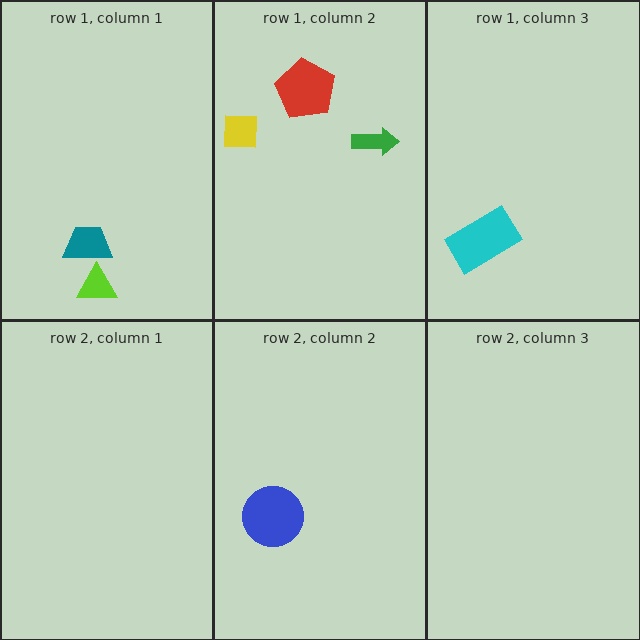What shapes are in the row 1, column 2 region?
The yellow square, the red pentagon, the green arrow.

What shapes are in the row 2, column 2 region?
The blue circle.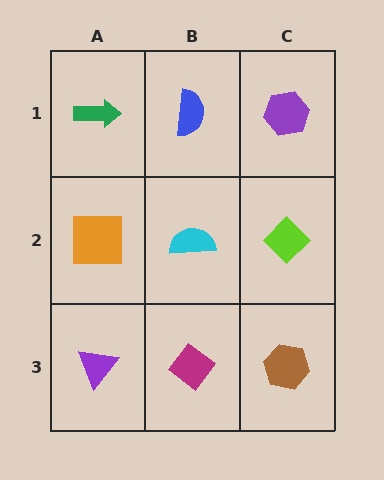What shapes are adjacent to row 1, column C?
A lime diamond (row 2, column C), a blue semicircle (row 1, column B).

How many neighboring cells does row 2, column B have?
4.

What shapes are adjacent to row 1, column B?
A cyan semicircle (row 2, column B), a green arrow (row 1, column A), a purple hexagon (row 1, column C).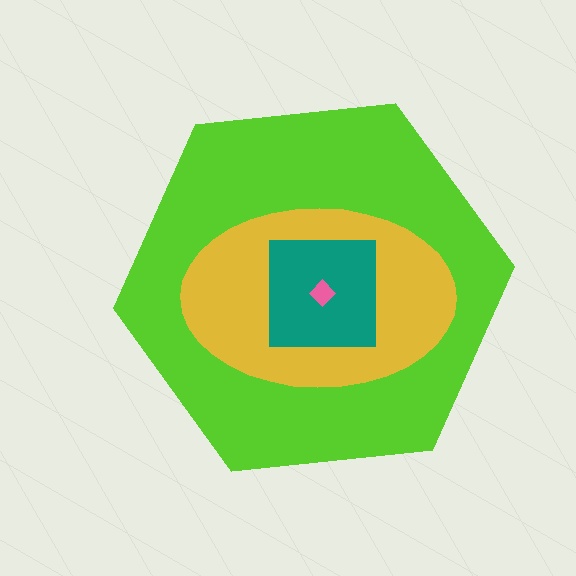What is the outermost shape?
The lime hexagon.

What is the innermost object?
The pink diamond.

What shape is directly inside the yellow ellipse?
The teal square.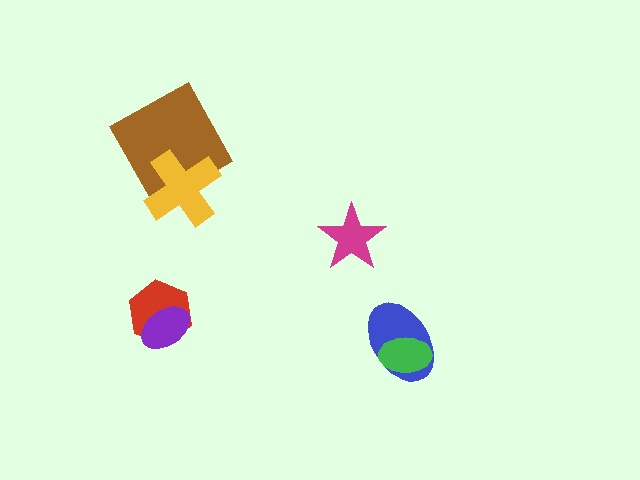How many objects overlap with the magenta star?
0 objects overlap with the magenta star.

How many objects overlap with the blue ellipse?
1 object overlaps with the blue ellipse.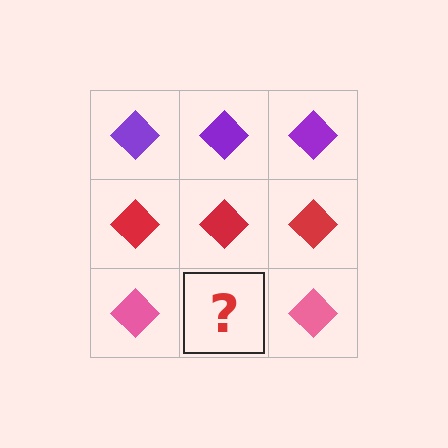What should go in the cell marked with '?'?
The missing cell should contain a pink diamond.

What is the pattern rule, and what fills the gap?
The rule is that each row has a consistent color. The gap should be filled with a pink diamond.